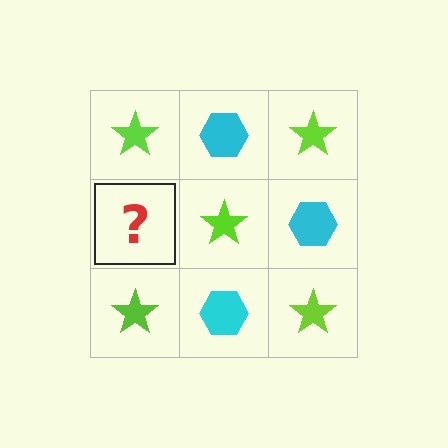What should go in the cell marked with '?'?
The missing cell should contain a cyan hexagon.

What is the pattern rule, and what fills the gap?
The rule is that it alternates lime star and cyan hexagon in a checkerboard pattern. The gap should be filled with a cyan hexagon.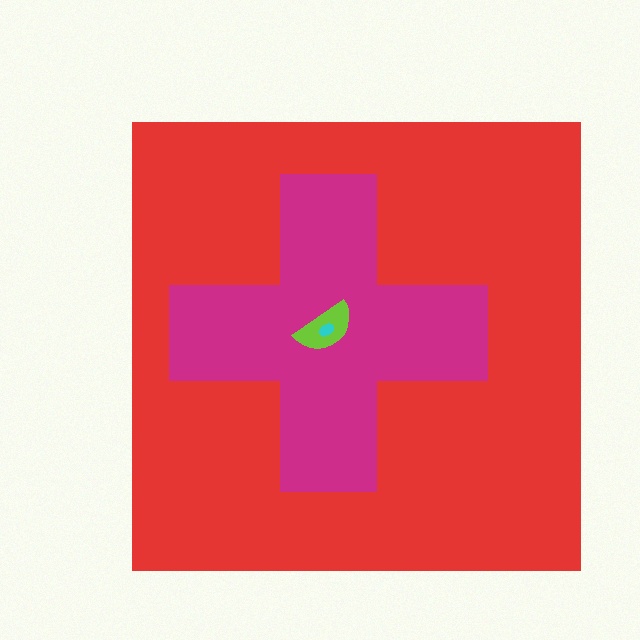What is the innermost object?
The cyan ellipse.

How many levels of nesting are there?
4.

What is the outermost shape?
The red square.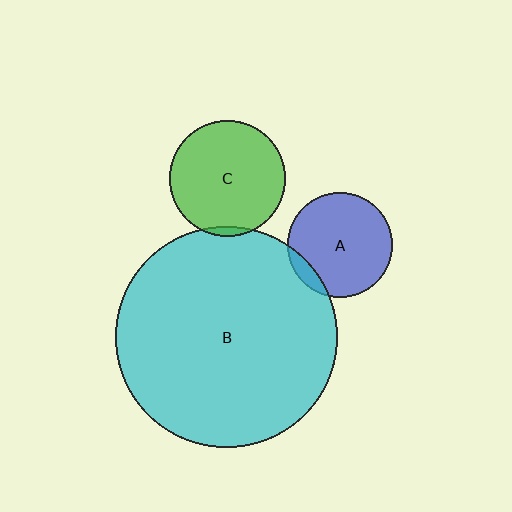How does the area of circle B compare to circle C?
Approximately 3.7 times.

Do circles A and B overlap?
Yes.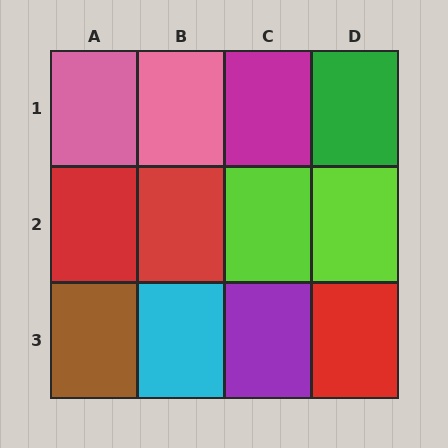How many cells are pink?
2 cells are pink.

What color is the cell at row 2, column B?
Red.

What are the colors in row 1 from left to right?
Pink, pink, magenta, green.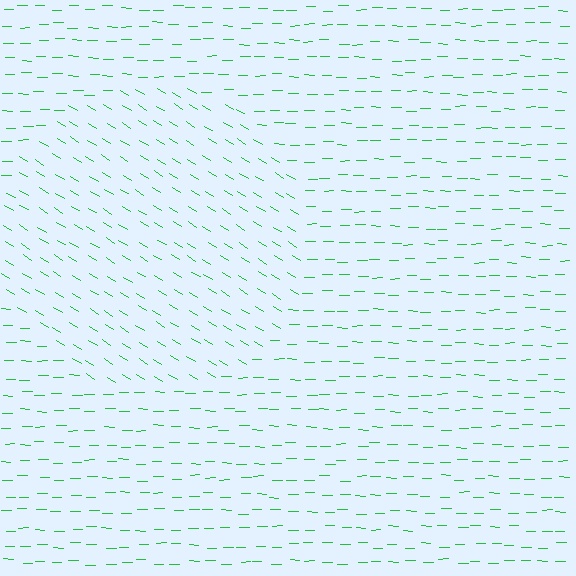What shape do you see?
I see a circle.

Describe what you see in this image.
The image is filled with small green line segments. A circle region in the image has lines oriented differently from the surrounding lines, creating a visible texture boundary.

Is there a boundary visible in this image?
Yes, there is a texture boundary formed by a change in line orientation.